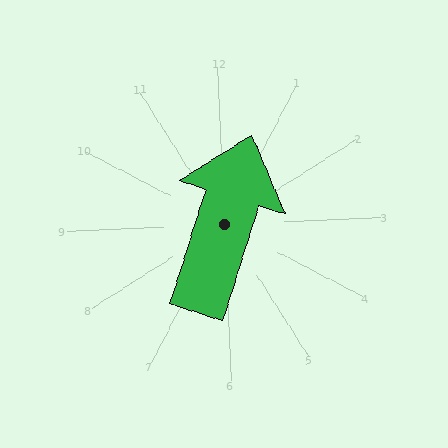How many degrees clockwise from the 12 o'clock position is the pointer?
Approximately 20 degrees.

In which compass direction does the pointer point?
North.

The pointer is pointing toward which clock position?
Roughly 1 o'clock.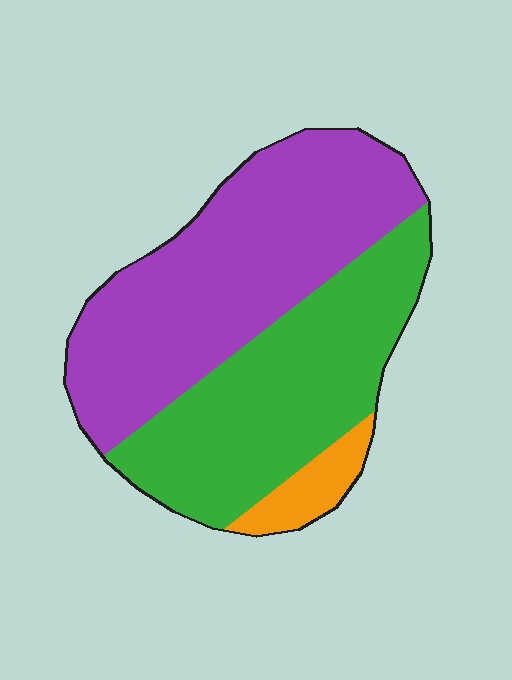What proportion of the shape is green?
Green takes up about two fifths (2/5) of the shape.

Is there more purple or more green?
Purple.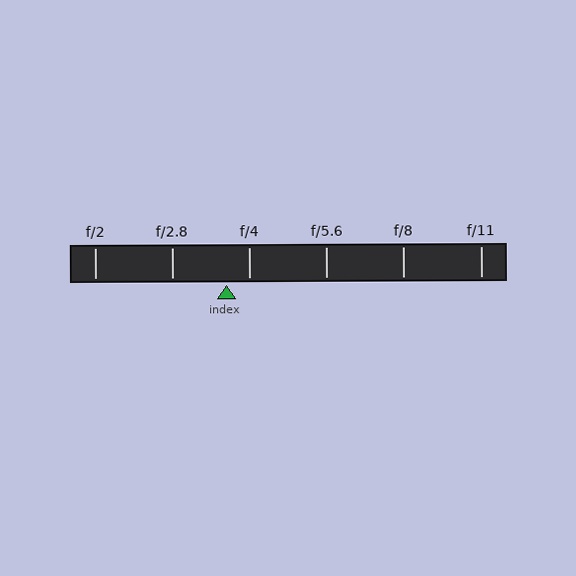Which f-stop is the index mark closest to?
The index mark is closest to f/4.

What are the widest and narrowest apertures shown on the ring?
The widest aperture shown is f/2 and the narrowest is f/11.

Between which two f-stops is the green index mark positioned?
The index mark is between f/2.8 and f/4.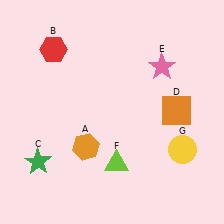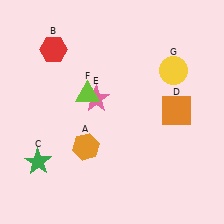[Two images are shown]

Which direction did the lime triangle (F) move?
The lime triangle (F) moved up.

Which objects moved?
The objects that moved are: the pink star (E), the lime triangle (F), the yellow circle (G).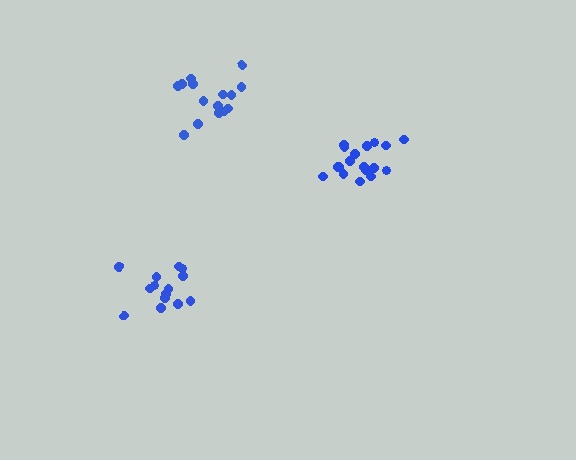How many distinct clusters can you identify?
There are 3 distinct clusters.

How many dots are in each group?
Group 1: 14 dots, Group 2: 18 dots, Group 3: 15 dots (47 total).